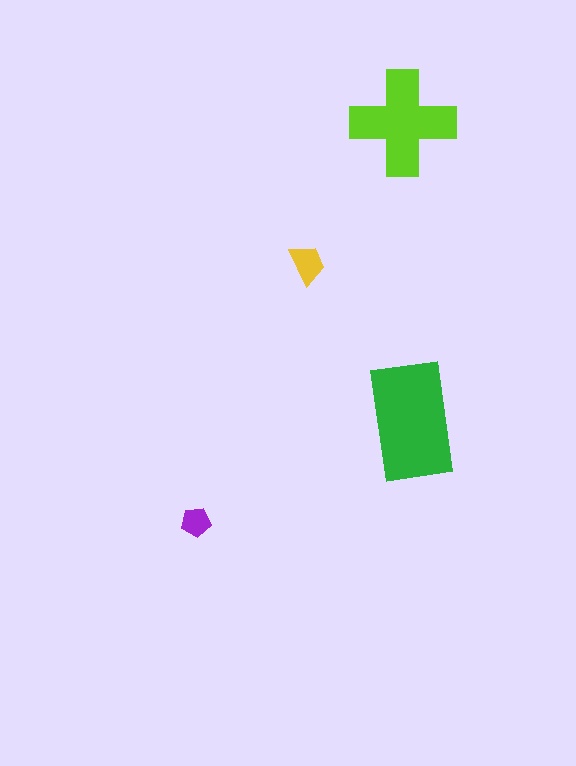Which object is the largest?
The green rectangle.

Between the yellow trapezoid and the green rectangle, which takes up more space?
The green rectangle.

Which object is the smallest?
The purple pentagon.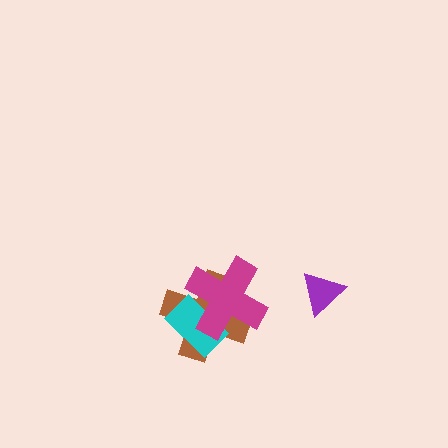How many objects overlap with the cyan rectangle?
2 objects overlap with the cyan rectangle.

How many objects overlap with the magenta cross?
2 objects overlap with the magenta cross.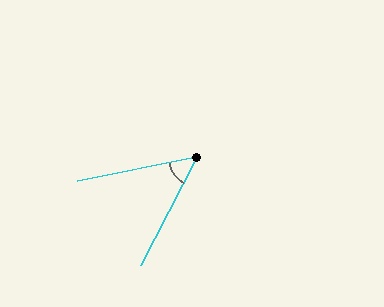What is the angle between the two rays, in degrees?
Approximately 51 degrees.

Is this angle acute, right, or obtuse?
It is acute.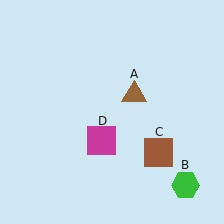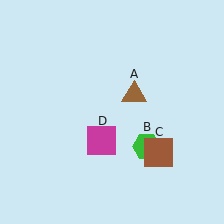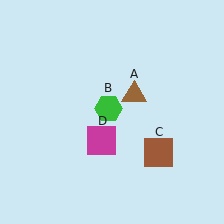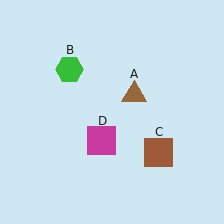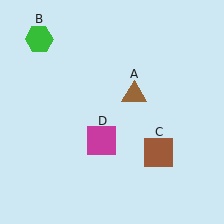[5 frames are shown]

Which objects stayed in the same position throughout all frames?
Brown triangle (object A) and brown square (object C) and magenta square (object D) remained stationary.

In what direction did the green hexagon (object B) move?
The green hexagon (object B) moved up and to the left.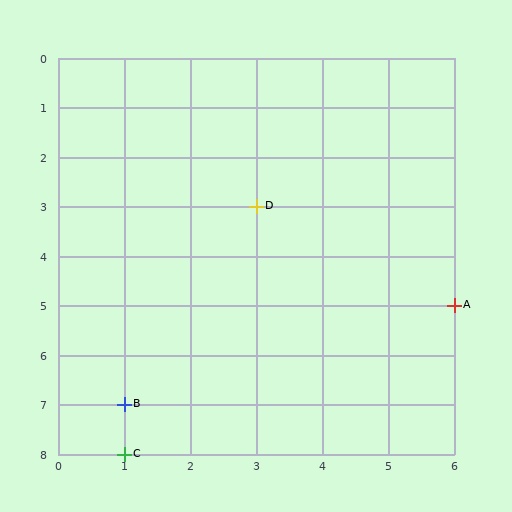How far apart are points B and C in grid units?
Points B and C are 1 row apart.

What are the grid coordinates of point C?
Point C is at grid coordinates (1, 8).